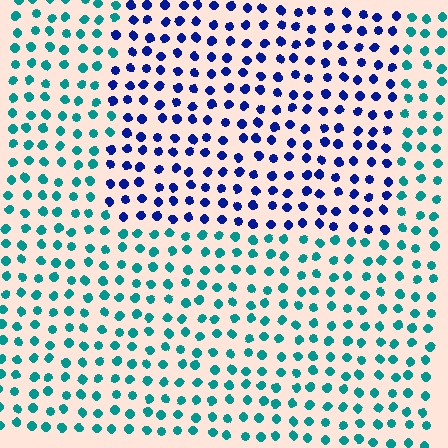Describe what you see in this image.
The image is filled with small teal elements in a uniform arrangement. A rectangle-shaped region is visible where the elements are tinted to a slightly different hue, forming a subtle color boundary.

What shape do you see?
I see a rectangle.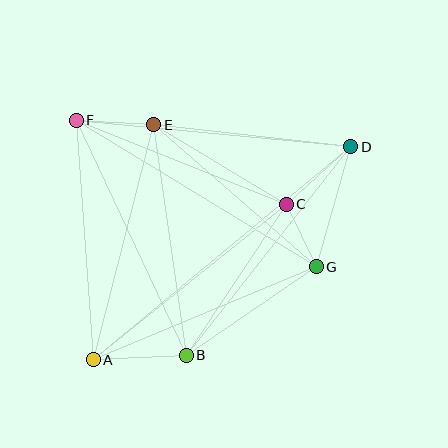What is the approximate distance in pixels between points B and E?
The distance between B and E is approximately 233 pixels.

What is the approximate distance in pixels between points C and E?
The distance between C and E is approximately 154 pixels.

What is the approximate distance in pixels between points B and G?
The distance between B and G is approximately 157 pixels.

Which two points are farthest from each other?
Points A and D are farthest from each other.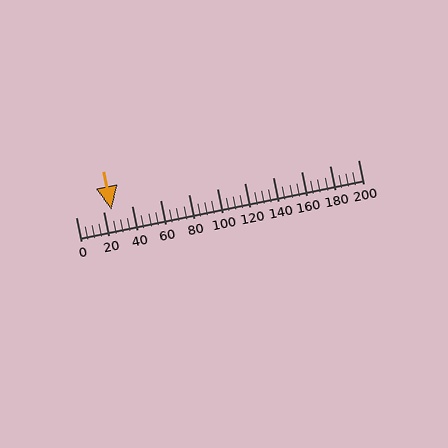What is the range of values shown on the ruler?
The ruler shows values from 0 to 200.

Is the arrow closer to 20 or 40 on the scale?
The arrow is closer to 20.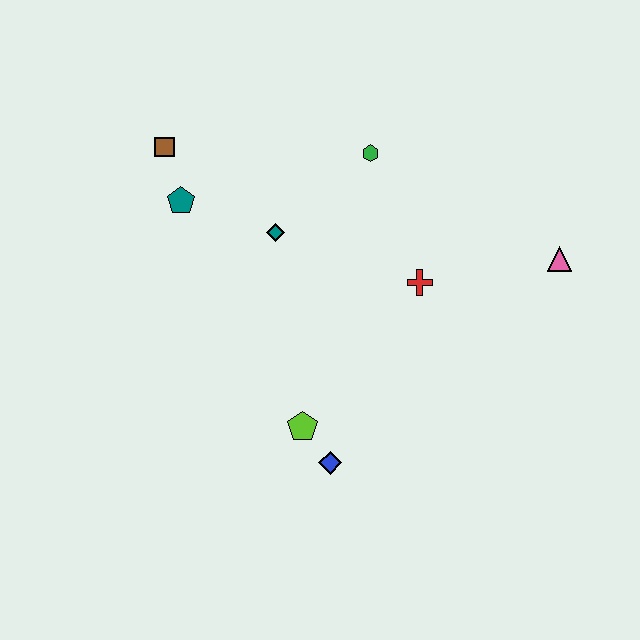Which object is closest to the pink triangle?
The red cross is closest to the pink triangle.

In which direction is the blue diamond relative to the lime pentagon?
The blue diamond is below the lime pentagon.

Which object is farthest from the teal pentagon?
The pink triangle is farthest from the teal pentagon.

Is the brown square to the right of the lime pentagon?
No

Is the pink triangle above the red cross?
Yes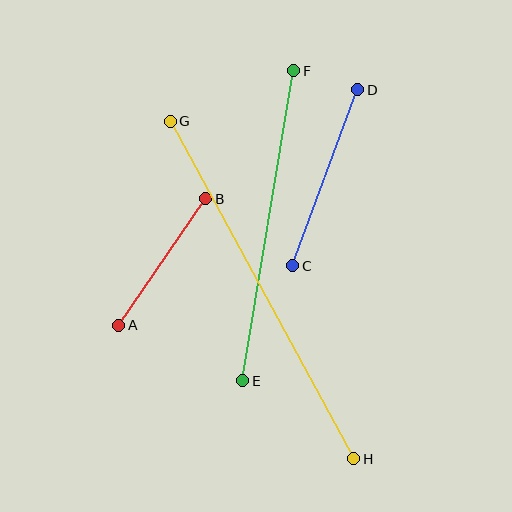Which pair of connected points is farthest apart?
Points G and H are farthest apart.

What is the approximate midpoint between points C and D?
The midpoint is at approximately (325, 178) pixels.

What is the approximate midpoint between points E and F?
The midpoint is at approximately (268, 226) pixels.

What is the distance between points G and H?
The distance is approximately 385 pixels.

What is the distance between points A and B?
The distance is approximately 154 pixels.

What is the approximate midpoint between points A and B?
The midpoint is at approximately (162, 262) pixels.